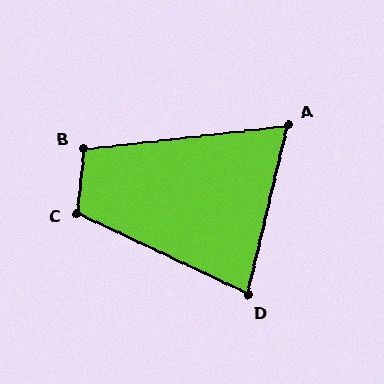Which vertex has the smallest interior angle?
A, at approximately 70 degrees.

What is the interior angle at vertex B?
Approximately 102 degrees (obtuse).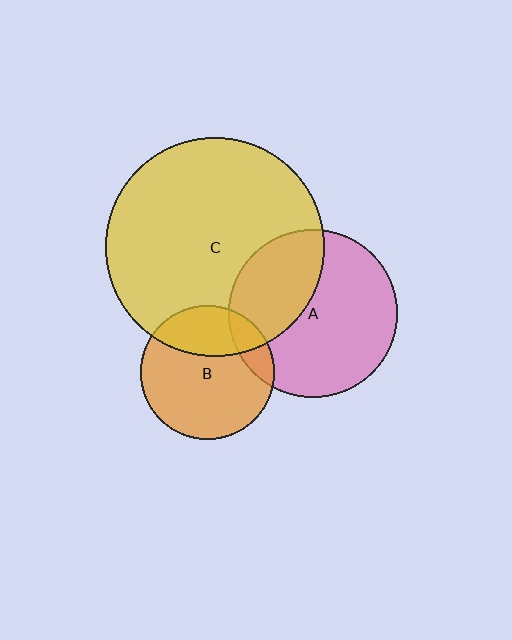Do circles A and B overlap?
Yes.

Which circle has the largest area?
Circle C (yellow).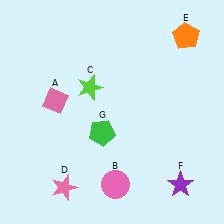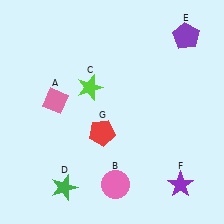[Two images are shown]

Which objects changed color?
D changed from pink to green. E changed from orange to purple. G changed from green to red.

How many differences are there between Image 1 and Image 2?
There are 3 differences between the two images.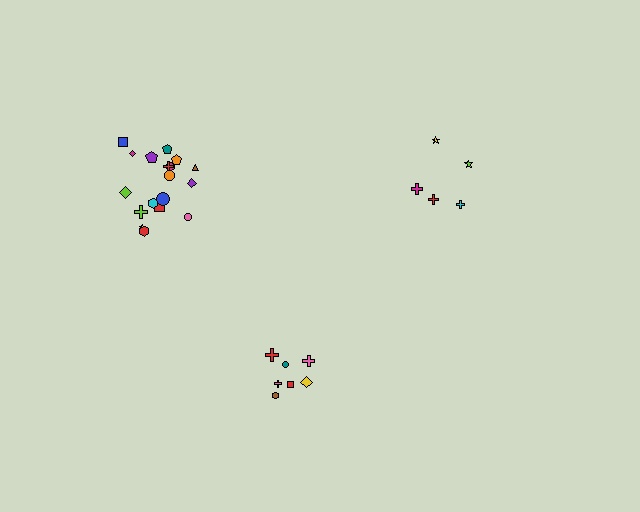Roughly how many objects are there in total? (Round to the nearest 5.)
Roughly 30 objects in total.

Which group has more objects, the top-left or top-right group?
The top-left group.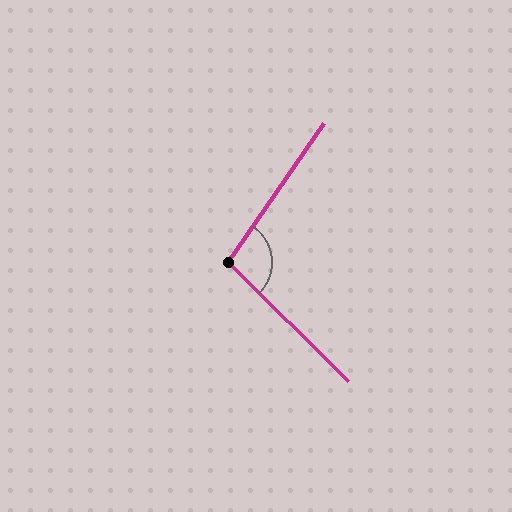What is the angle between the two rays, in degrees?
Approximately 100 degrees.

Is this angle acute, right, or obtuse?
It is obtuse.